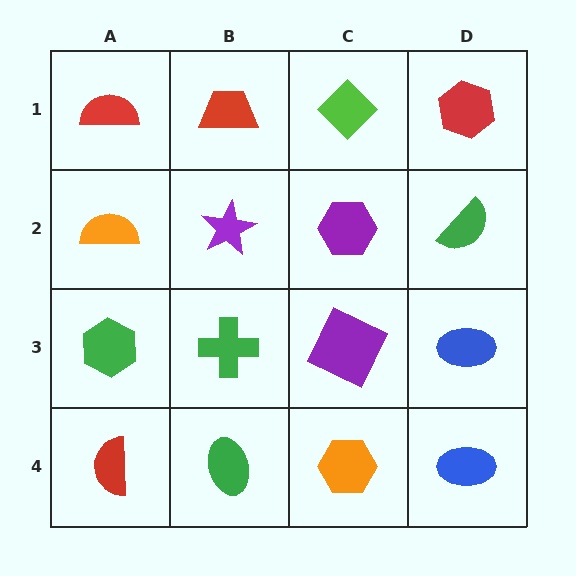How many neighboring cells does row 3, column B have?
4.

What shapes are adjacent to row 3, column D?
A green semicircle (row 2, column D), a blue ellipse (row 4, column D), a purple square (row 3, column C).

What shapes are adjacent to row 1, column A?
An orange semicircle (row 2, column A), a red trapezoid (row 1, column B).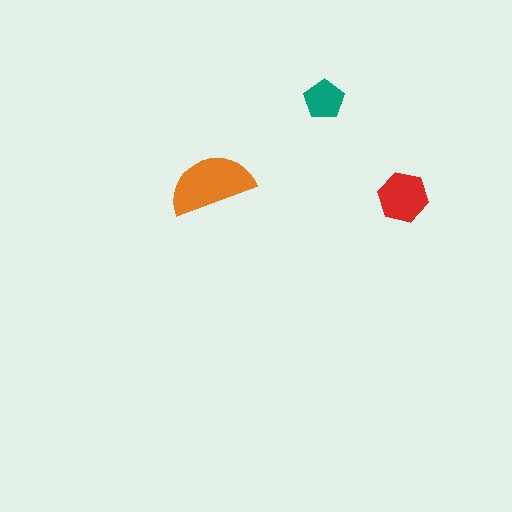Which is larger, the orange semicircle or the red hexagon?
The orange semicircle.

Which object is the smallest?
The teal pentagon.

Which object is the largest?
The orange semicircle.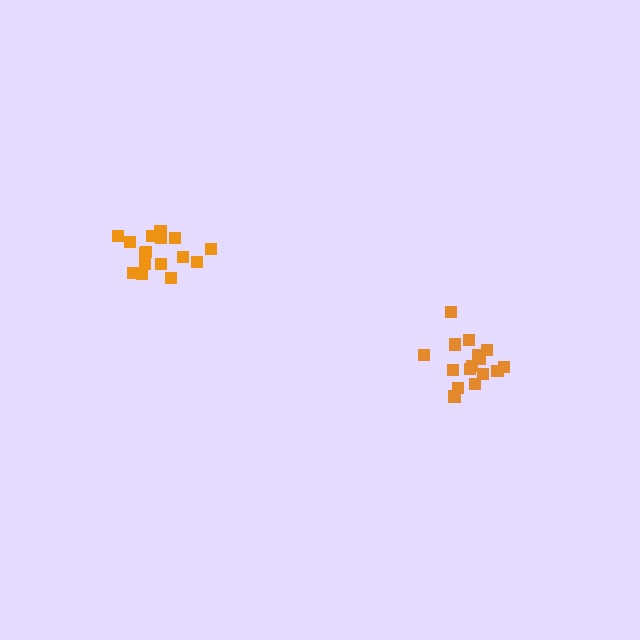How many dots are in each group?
Group 1: 16 dots, Group 2: 16 dots (32 total).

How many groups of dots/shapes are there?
There are 2 groups.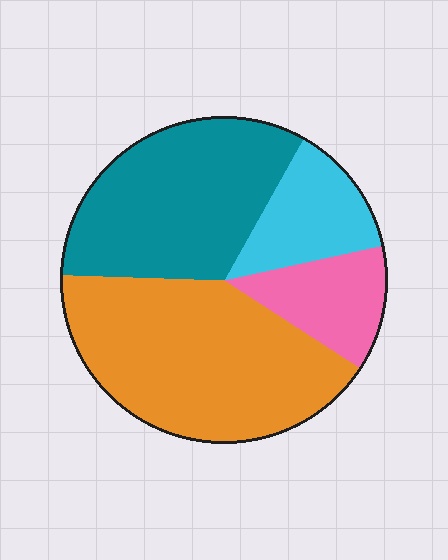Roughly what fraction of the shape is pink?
Pink covers around 15% of the shape.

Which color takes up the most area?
Orange, at roughly 40%.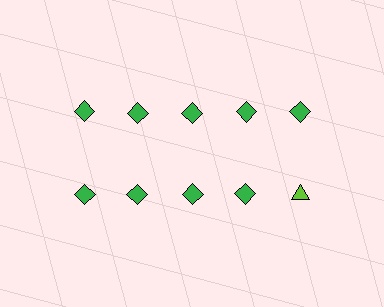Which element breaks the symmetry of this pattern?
The lime triangle in the second row, rightmost column breaks the symmetry. All other shapes are green diamonds.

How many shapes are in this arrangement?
There are 10 shapes arranged in a grid pattern.